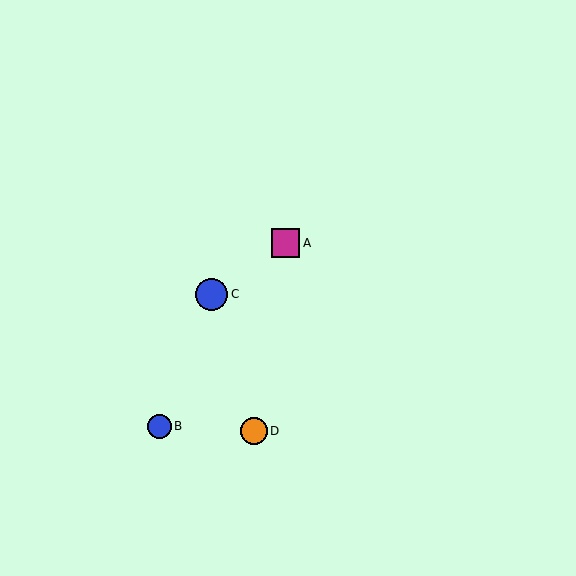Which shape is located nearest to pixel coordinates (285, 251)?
The magenta square (labeled A) at (286, 243) is nearest to that location.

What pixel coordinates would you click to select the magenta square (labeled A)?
Click at (286, 243) to select the magenta square A.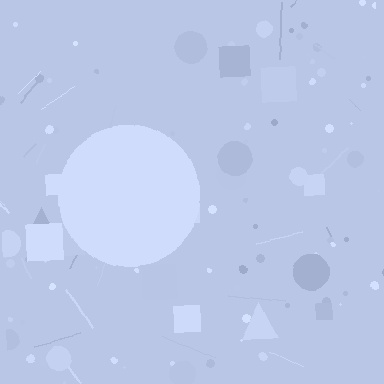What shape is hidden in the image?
A circle is hidden in the image.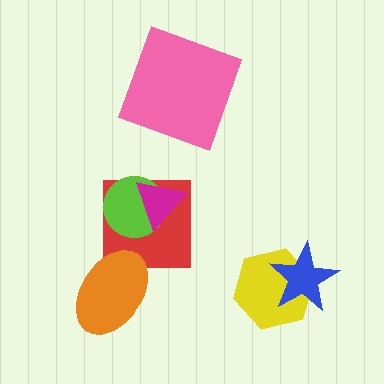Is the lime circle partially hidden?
Yes, it is partially covered by another shape.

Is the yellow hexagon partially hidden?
Yes, it is partially covered by another shape.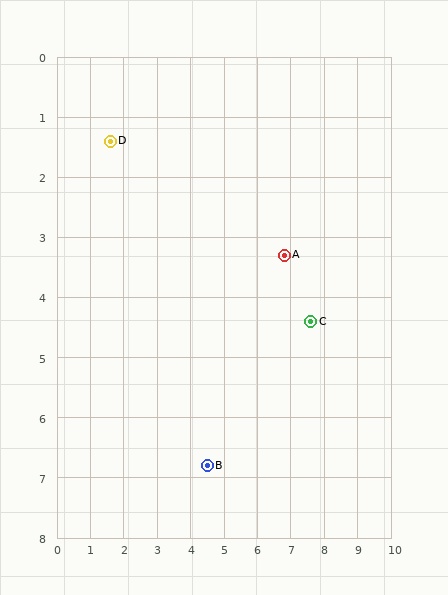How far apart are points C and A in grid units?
Points C and A are about 1.4 grid units apart.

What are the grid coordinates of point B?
Point B is at approximately (4.5, 6.8).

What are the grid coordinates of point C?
Point C is at approximately (7.6, 4.4).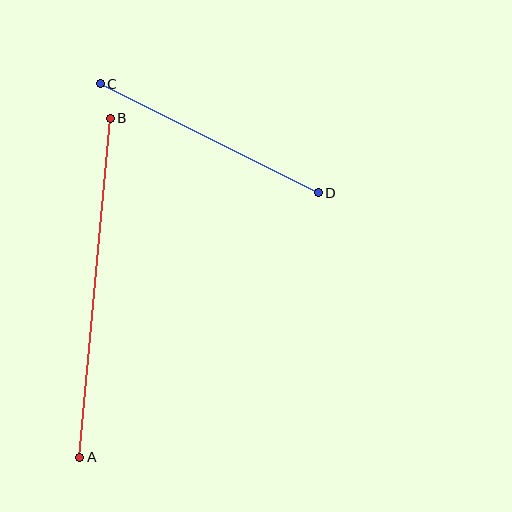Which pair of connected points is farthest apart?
Points A and B are farthest apart.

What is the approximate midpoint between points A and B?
The midpoint is at approximately (95, 288) pixels.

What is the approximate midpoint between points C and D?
The midpoint is at approximately (209, 138) pixels.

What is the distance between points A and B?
The distance is approximately 341 pixels.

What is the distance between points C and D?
The distance is approximately 244 pixels.